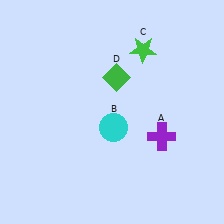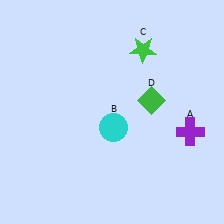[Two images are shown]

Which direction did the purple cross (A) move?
The purple cross (A) moved right.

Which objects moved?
The objects that moved are: the purple cross (A), the green diamond (D).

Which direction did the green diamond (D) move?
The green diamond (D) moved right.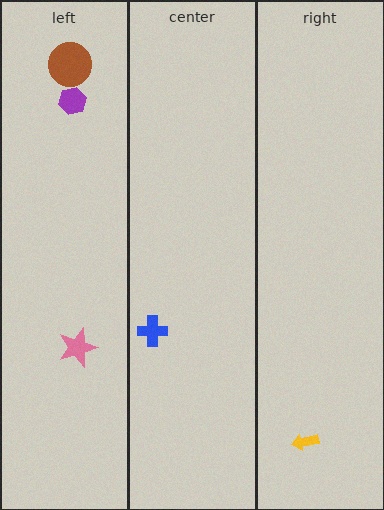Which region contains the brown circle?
The left region.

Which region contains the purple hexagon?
The left region.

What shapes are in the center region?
The blue cross.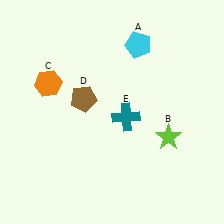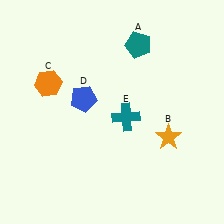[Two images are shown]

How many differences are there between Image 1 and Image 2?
There are 3 differences between the two images.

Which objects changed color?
A changed from cyan to teal. B changed from lime to orange. D changed from brown to blue.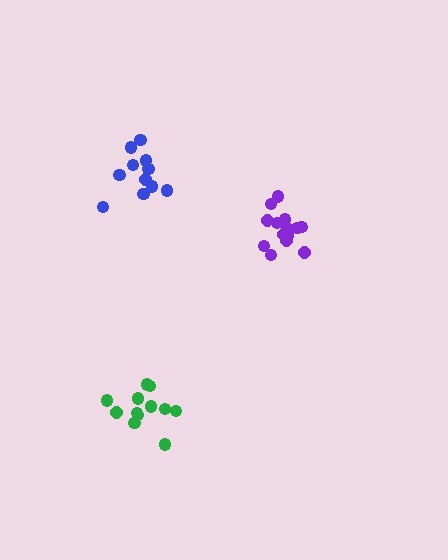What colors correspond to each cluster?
The clusters are colored: green, blue, purple.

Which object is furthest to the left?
The blue cluster is leftmost.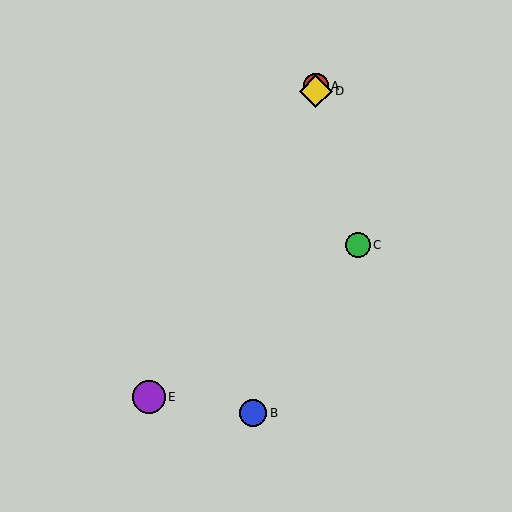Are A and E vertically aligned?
No, A is at x≈316 and E is at x≈149.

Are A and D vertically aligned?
Yes, both are at x≈316.